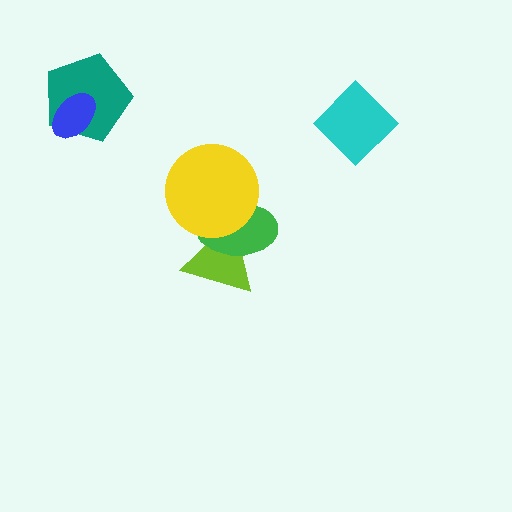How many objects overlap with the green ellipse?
2 objects overlap with the green ellipse.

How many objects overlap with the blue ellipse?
1 object overlaps with the blue ellipse.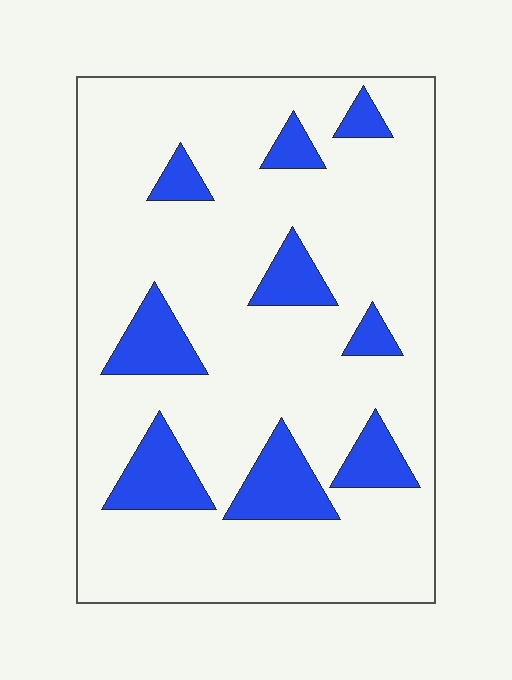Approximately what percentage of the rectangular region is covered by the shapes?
Approximately 15%.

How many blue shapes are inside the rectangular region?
9.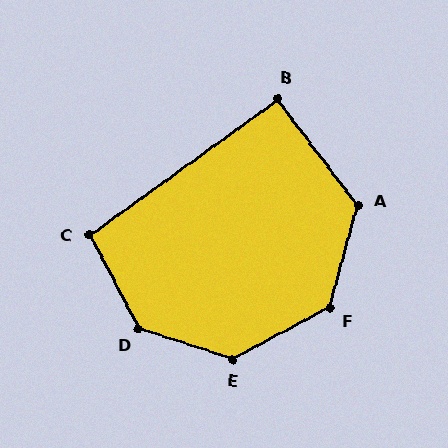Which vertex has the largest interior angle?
D, at approximately 136 degrees.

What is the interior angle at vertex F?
Approximately 133 degrees (obtuse).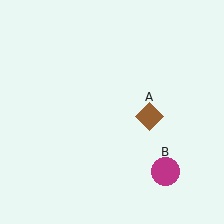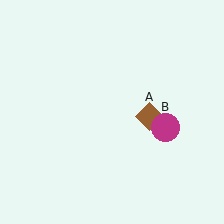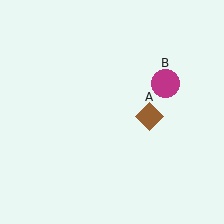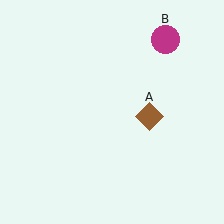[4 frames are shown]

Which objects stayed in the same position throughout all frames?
Brown diamond (object A) remained stationary.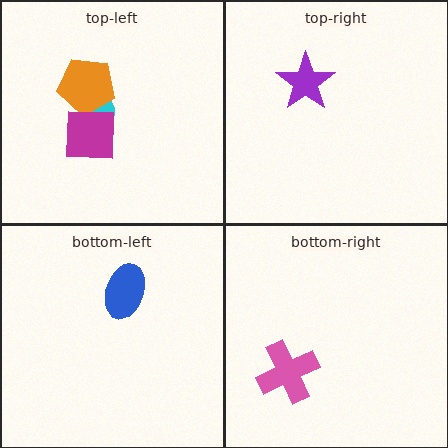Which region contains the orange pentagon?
The top-left region.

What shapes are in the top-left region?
The cyan semicircle, the orange pentagon, the magenta square.